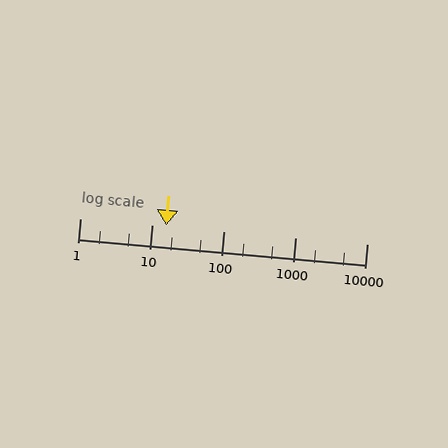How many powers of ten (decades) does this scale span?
The scale spans 4 decades, from 1 to 10000.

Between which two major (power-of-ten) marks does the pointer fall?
The pointer is between 10 and 100.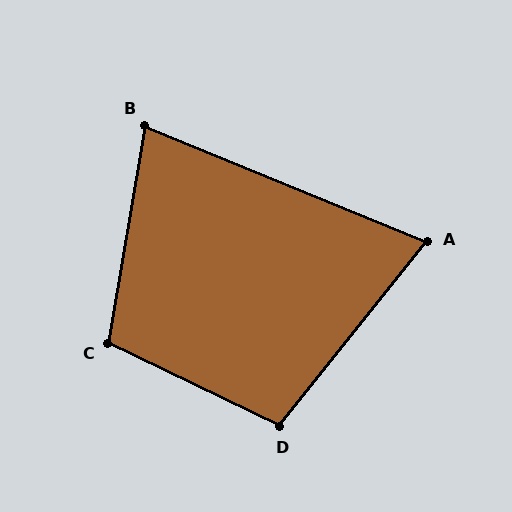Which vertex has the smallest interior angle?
A, at approximately 74 degrees.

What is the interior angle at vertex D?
Approximately 103 degrees (obtuse).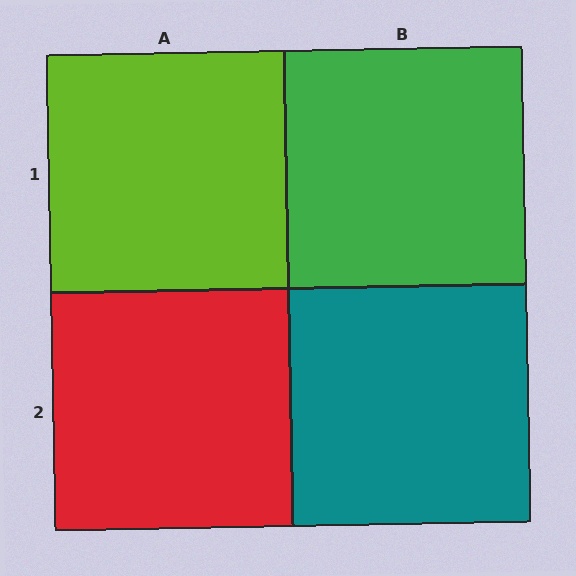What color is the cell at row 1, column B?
Green.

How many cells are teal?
1 cell is teal.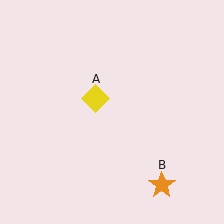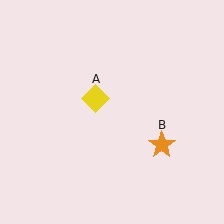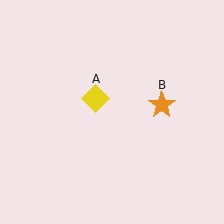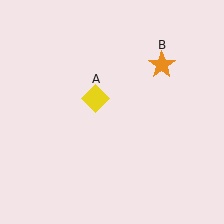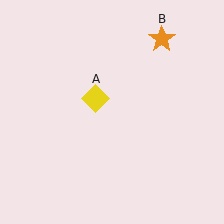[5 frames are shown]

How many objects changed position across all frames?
1 object changed position: orange star (object B).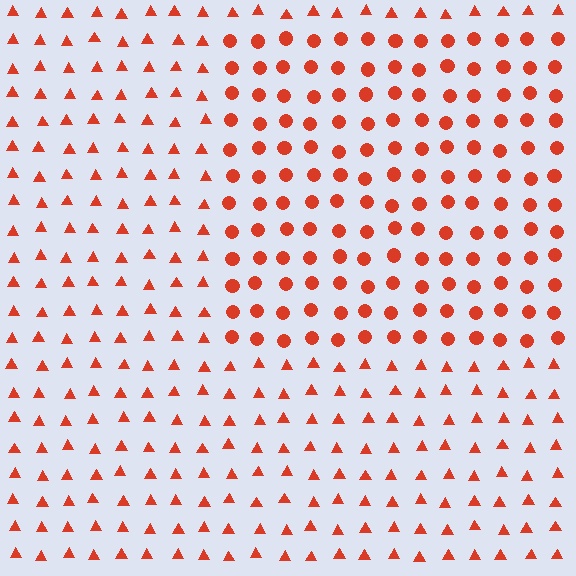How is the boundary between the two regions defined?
The boundary is defined by a change in element shape: circles inside vs. triangles outside. All elements share the same color and spacing.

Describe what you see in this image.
The image is filled with small red elements arranged in a uniform grid. A rectangle-shaped region contains circles, while the surrounding area contains triangles. The boundary is defined purely by the change in element shape.